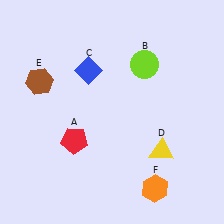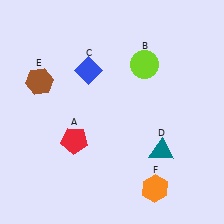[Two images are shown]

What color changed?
The triangle (D) changed from yellow in Image 1 to teal in Image 2.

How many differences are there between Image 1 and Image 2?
There is 1 difference between the two images.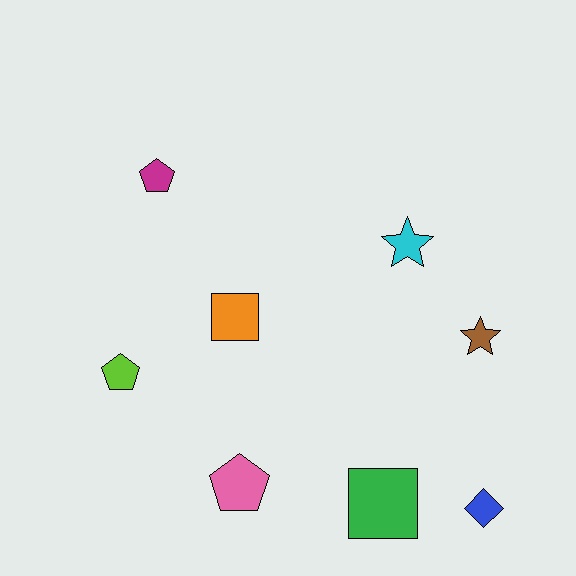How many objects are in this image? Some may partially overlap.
There are 8 objects.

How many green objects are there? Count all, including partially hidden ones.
There is 1 green object.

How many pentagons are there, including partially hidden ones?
There are 3 pentagons.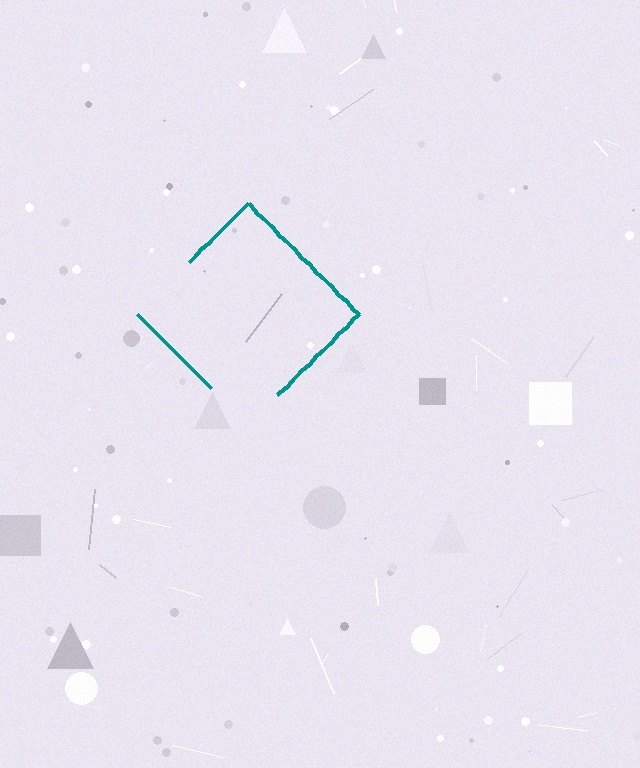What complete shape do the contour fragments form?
The contour fragments form a diamond.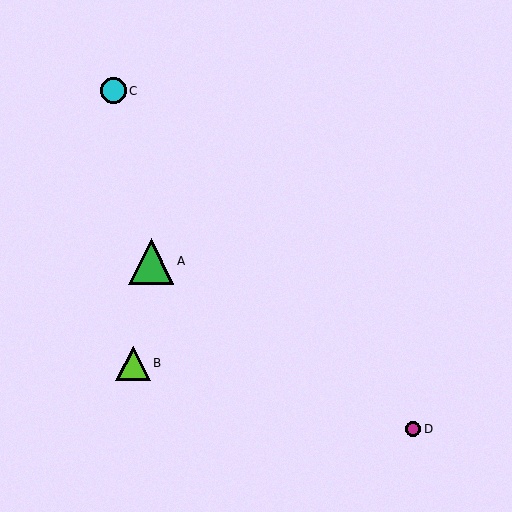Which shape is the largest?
The green triangle (labeled A) is the largest.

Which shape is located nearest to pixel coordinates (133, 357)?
The lime triangle (labeled B) at (133, 363) is nearest to that location.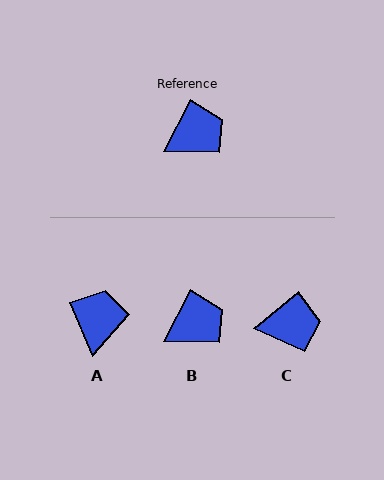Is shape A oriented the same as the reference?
No, it is off by about 50 degrees.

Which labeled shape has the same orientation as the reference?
B.